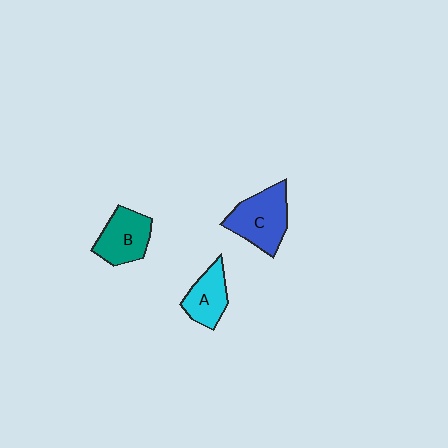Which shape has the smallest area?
Shape A (cyan).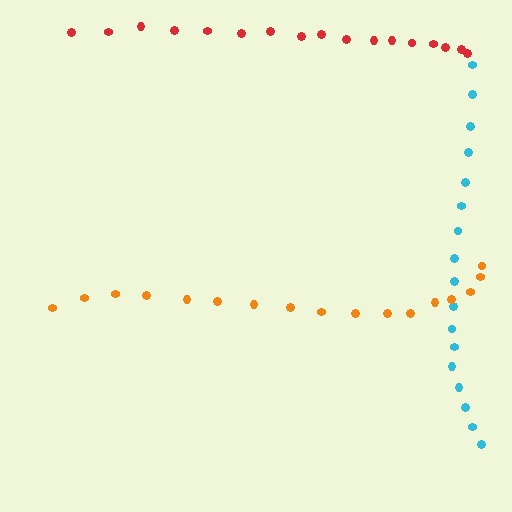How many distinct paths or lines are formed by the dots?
There are 3 distinct paths.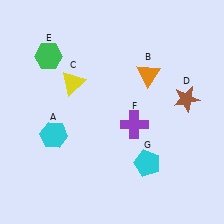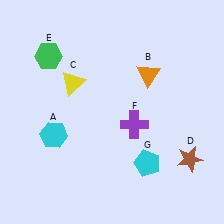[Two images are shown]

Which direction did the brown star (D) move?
The brown star (D) moved down.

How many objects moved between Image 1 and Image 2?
1 object moved between the two images.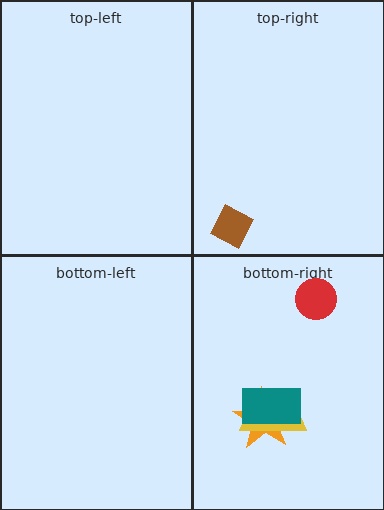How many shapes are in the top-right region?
1.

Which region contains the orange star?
The bottom-right region.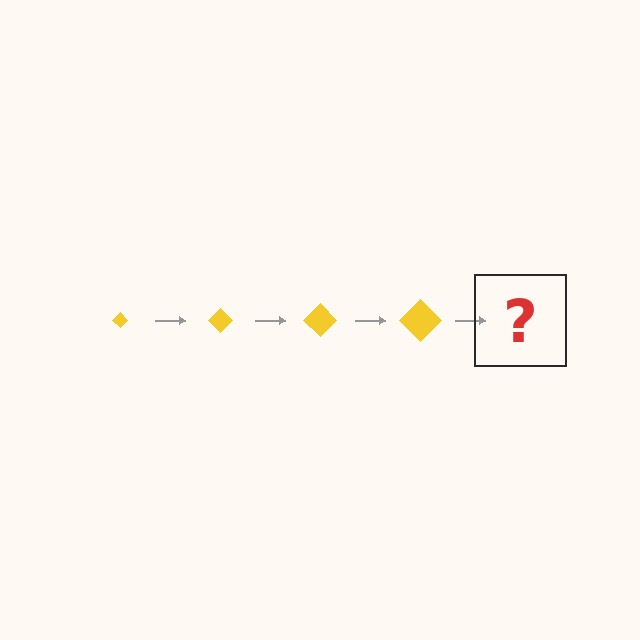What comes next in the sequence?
The next element should be a yellow diamond, larger than the previous one.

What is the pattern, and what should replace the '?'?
The pattern is that the diamond gets progressively larger each step. The '?' should be a yellow diamond, larger than the previous one.